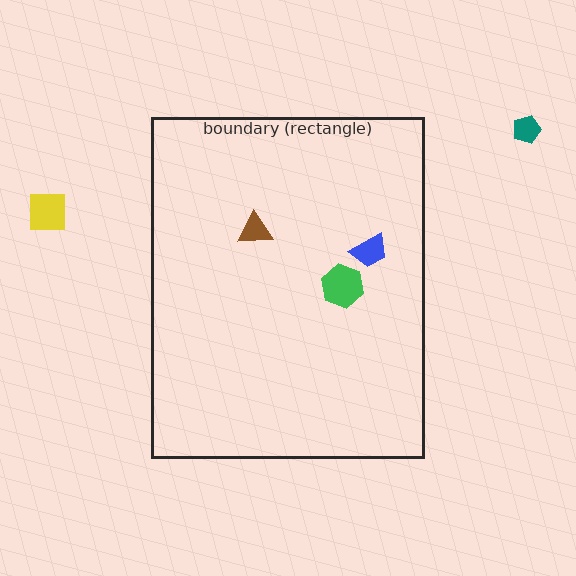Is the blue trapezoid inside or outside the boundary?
Inside.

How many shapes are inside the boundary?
3 inside, 2 outside.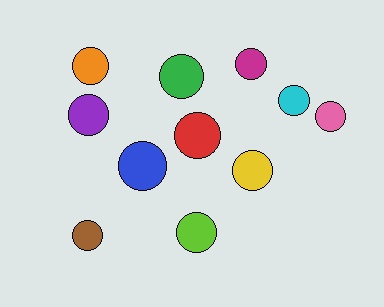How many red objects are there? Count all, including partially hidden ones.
There is 1 red object.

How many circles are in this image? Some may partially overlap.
There are 11 circles.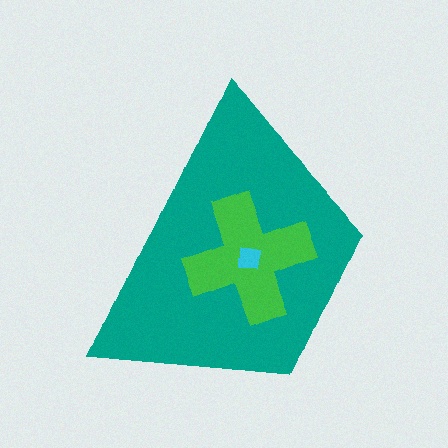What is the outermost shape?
The teal trapezoid.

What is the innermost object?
The cyan square.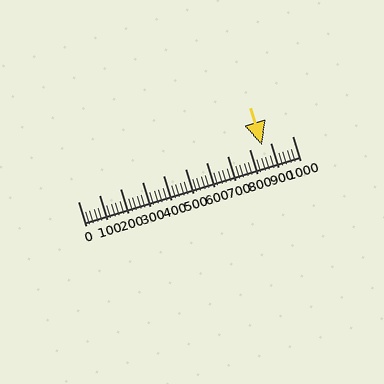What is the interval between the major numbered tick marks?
The major tick marks are spaced 100 units apart.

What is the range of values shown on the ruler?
The ruler shows values from 0 to 1000.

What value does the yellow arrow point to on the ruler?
The yellow arrow points to approximately 860.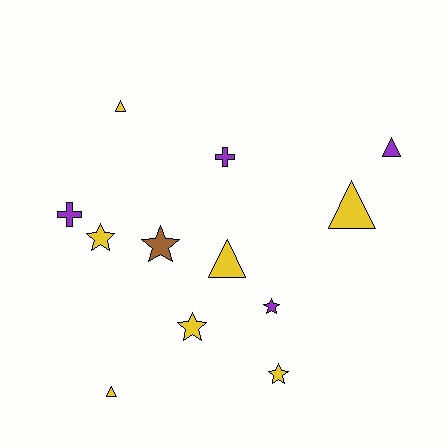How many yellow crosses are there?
There are no yellow crosses.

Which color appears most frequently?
Yellow, with 7 objects.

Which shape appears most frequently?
Triangle, with 5 objects.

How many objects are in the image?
There are 12 objects.